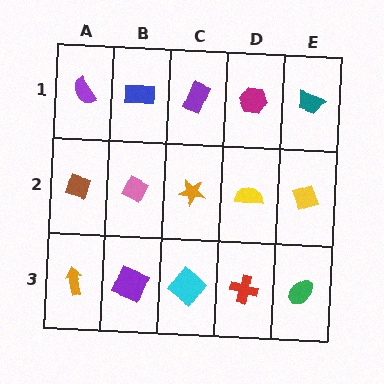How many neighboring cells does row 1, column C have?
3.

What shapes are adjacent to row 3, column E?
A yellow diamond (row 2, column E), a red cross (row 3, column D).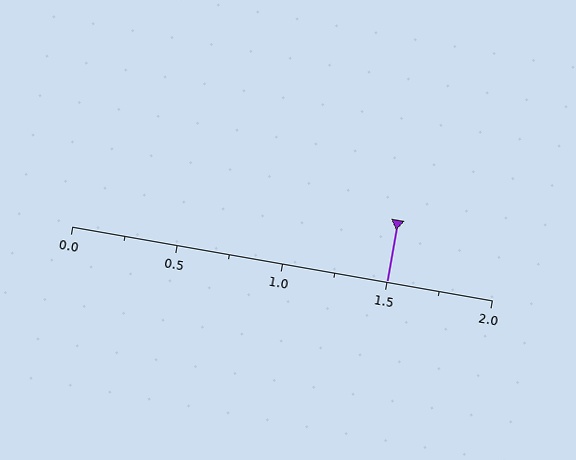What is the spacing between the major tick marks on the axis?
The major ticks are spaced 0.5 apart.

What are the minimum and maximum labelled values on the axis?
The axis runs from 0.0 to 2.0.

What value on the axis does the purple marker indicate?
The marker indicates approximately 1.5.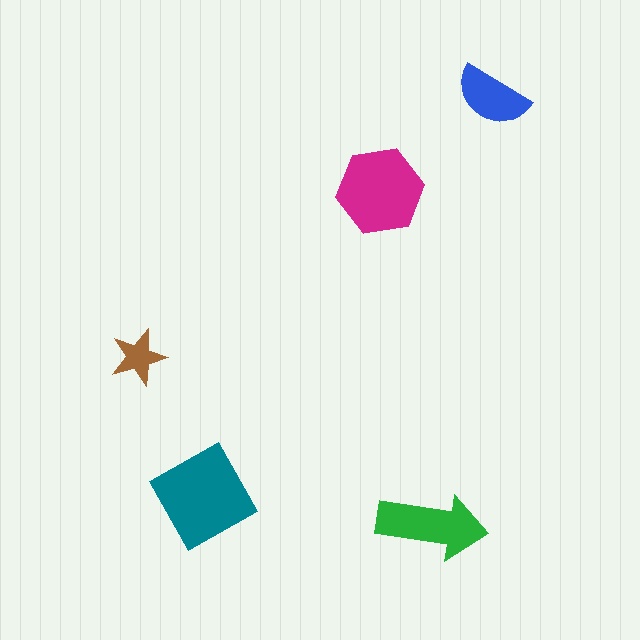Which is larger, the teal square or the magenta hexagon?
The teal square.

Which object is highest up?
The blue semicircle is topmost.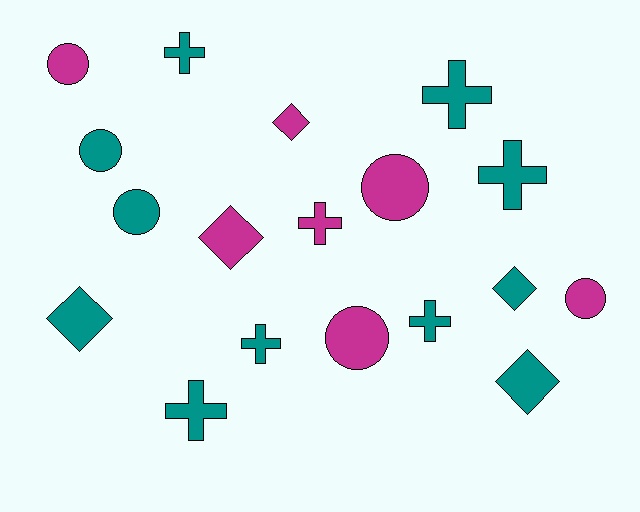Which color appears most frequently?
Teal, with 11 objects.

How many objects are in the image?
There are 18 objects.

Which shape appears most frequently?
Cross, with 7 objects.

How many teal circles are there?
There are 2 teal circles.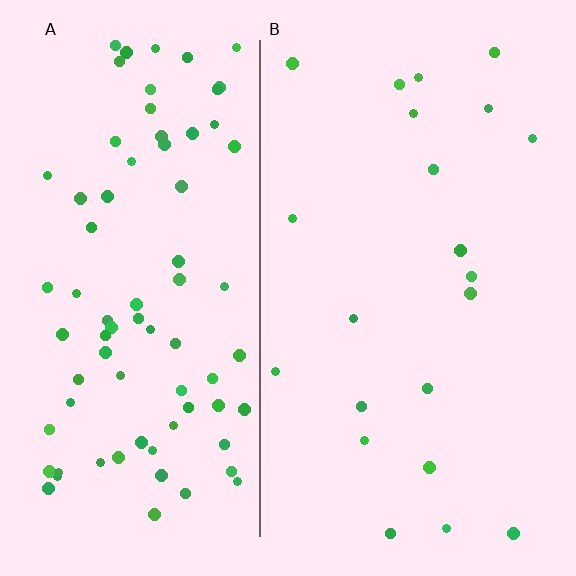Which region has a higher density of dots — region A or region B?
A (the left).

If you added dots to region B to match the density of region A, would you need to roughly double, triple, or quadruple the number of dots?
Approximately quadruple.